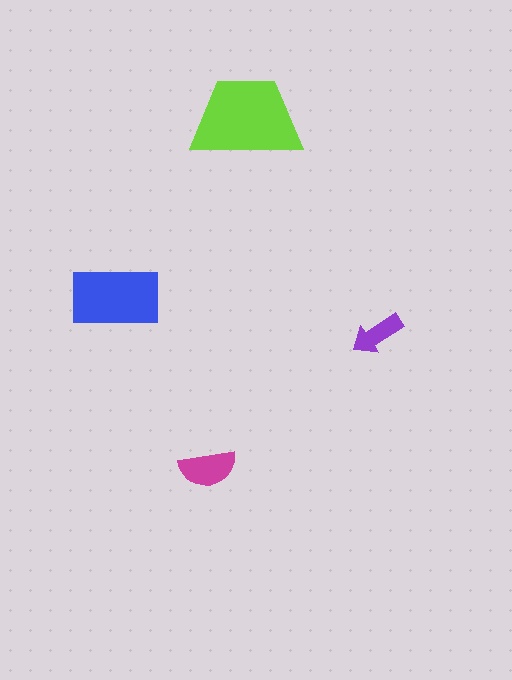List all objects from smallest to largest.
The purple arrow, the magenta semicircle, the blue rectangle, the lime trapezoid.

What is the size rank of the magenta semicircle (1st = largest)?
3rd.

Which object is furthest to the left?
The blue rectangle is leftmost.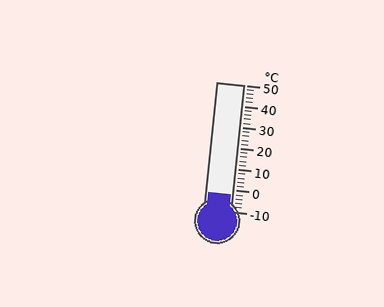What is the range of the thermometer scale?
The thermometer scale ranges from -10°C to 50°C.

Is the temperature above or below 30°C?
The temperature is below 30°C.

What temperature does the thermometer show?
The thermometer shows approximately -2°C.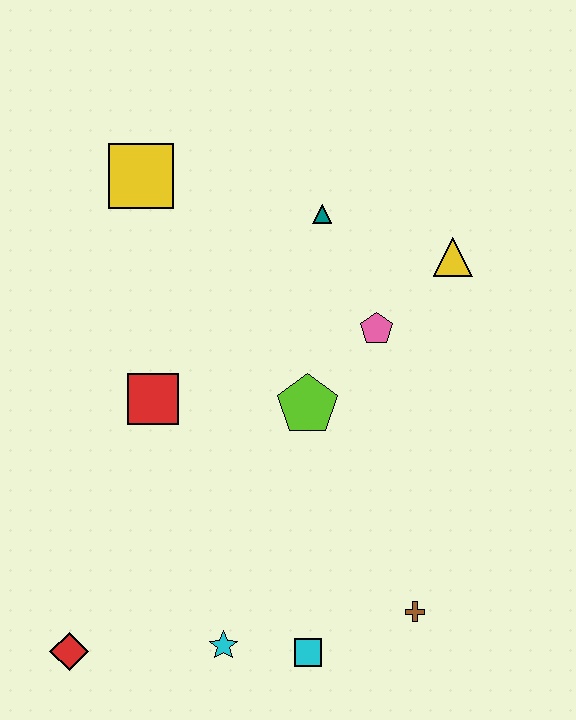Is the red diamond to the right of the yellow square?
No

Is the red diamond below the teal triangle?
Yes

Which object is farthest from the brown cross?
The yellow square is farthest from the brown cross.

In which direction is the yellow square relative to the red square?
The yellow square is above the red square.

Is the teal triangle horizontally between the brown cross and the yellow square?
Yes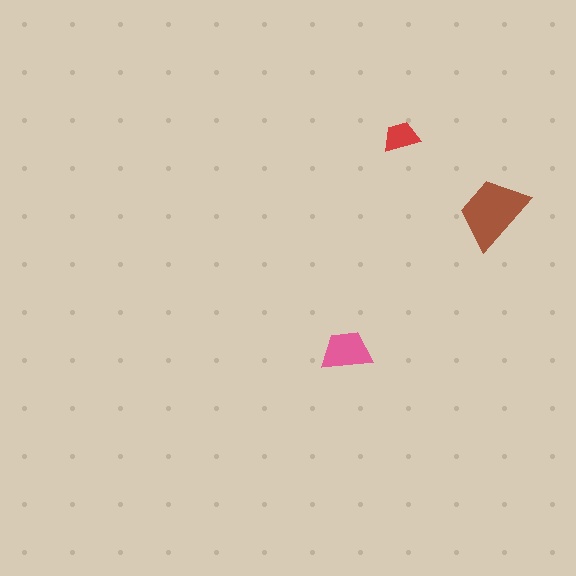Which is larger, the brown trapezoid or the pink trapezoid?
The brown one.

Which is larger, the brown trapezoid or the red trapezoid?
The brown one.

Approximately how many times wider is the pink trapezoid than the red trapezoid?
About 1.5 times wider.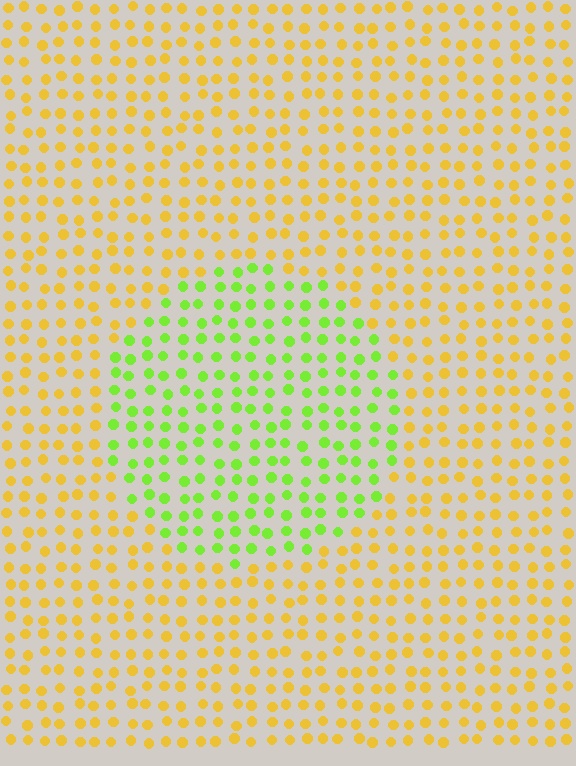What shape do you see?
I see a circle.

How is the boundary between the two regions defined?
The boundary is defined purely by a slight shift in hue (about 52 degrees). Spacing, size, and orientation are identical on both sides.